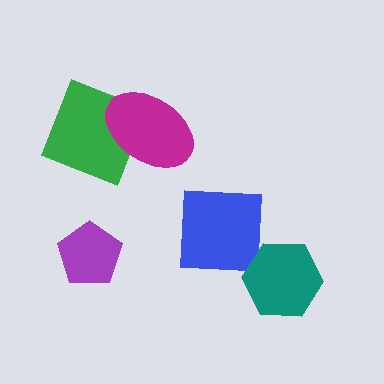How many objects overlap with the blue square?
0 objects overlap with the blue square.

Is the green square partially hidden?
Yes, it is partially covered by another shape.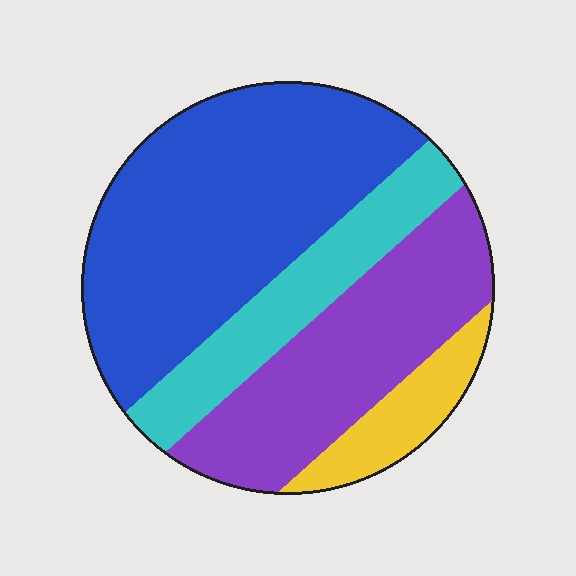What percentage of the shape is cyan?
Cyan covers 17% of the shape.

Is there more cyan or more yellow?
Cyan.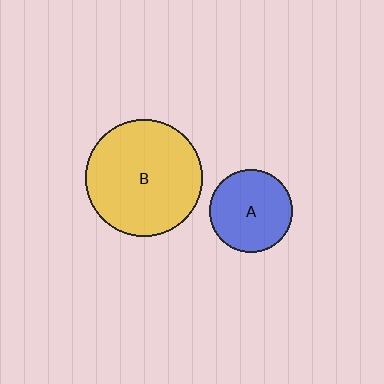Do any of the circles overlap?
No, none of the circles overlap.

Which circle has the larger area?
Circle B (yellow).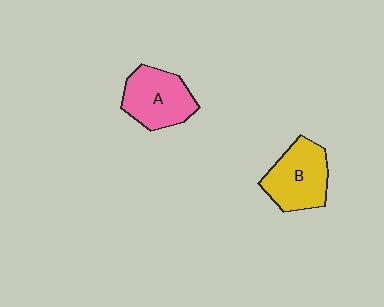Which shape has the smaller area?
Shape A (pink).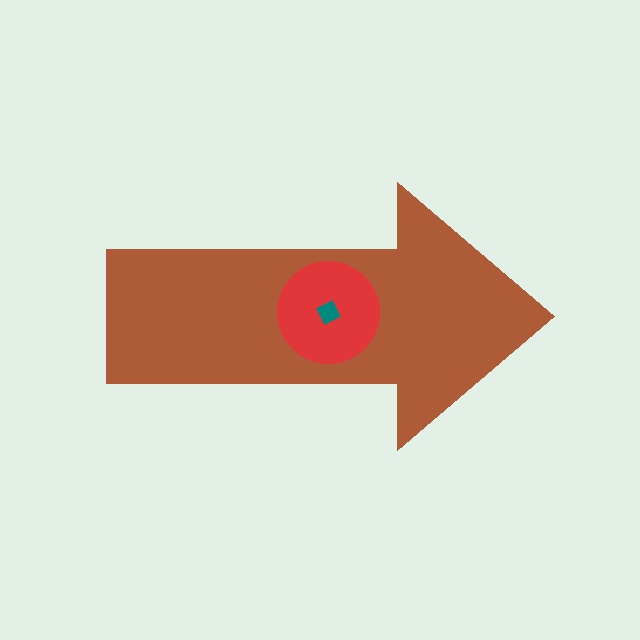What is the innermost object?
The teal diamond.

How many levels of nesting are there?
3.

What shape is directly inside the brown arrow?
The red circle.